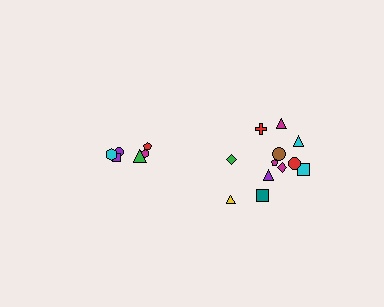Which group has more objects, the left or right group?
The right group.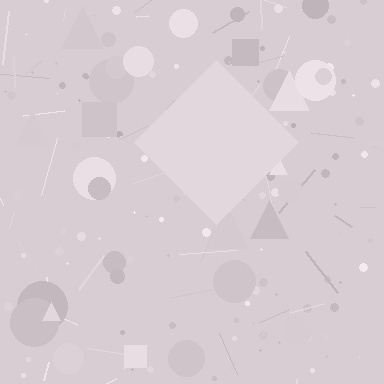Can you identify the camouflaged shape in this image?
The camouflaged shape is a diamond.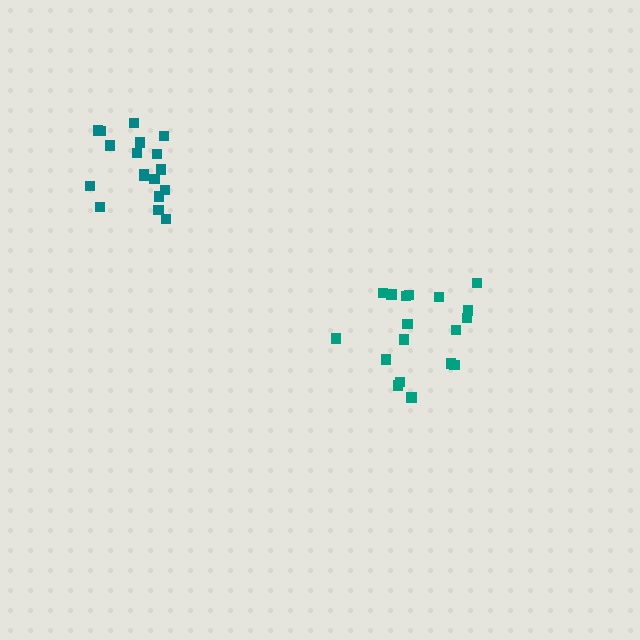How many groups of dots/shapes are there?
There are 2 groups.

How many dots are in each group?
Group 1: 18 dots, Group 2: 18 dots (36 total).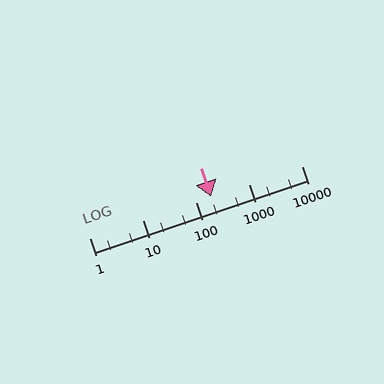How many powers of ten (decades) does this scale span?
The scale spans 4 decades, from 1 to 10000.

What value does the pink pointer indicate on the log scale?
The pointer indicates approximately 200.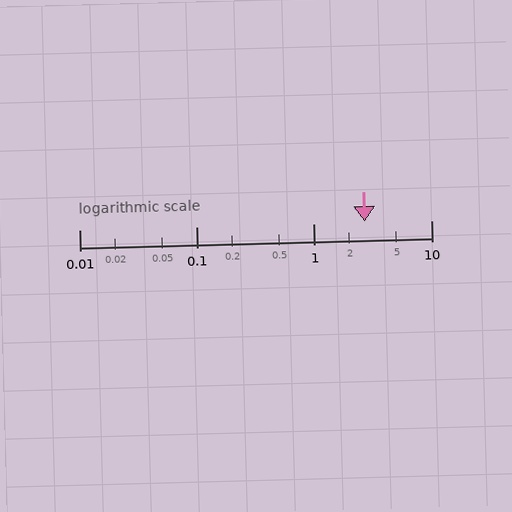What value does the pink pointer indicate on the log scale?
The pointer indicates approximately 2.7.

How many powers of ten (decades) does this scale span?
The scale spans 3 decades, from 0.01 to 10.